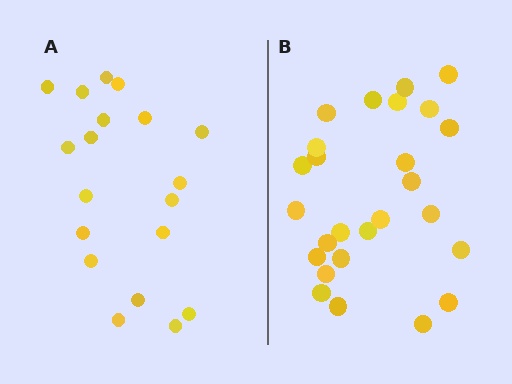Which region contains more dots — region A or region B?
Region B (the right region) has more dots.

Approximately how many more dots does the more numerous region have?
Region B has roughly 8 or so more dots than region A.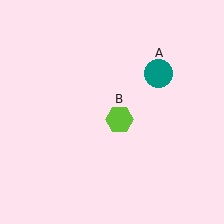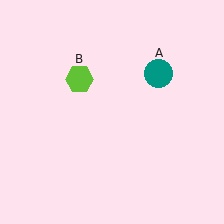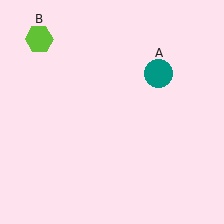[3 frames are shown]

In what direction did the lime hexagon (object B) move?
The lime hexagon (object B) moved up and to the left.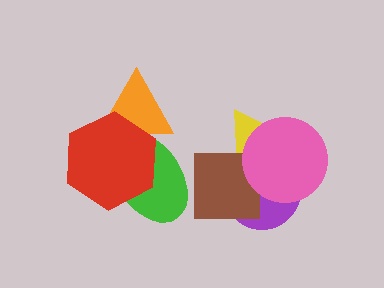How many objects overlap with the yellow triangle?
3 objects overlap with the yellow triangle.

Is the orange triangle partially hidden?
Yes, it is partially covered by another shape.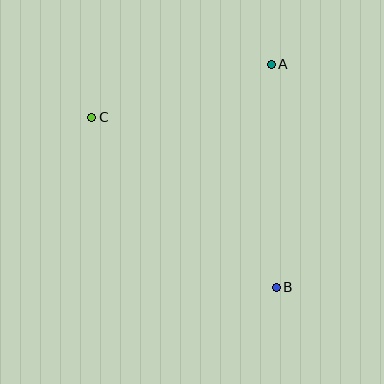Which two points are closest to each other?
Points A and C are closest to each other.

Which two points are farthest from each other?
Points B and C are farthest from each other.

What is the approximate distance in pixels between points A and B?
The distance between A and B is approximately 223 pixels.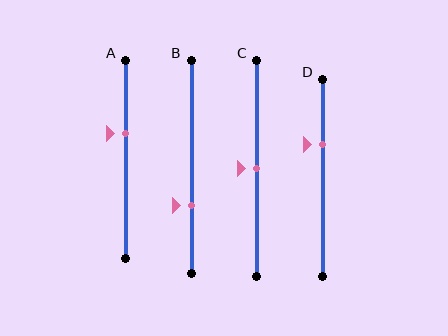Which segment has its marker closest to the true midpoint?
Segment C has its marker closest to the true midpoint.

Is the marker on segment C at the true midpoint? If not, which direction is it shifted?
Yes, the marker on segment C is at the true midpoint.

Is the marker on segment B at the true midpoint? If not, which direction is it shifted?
No, the marker on segment B is shifted downward by about 18% of the segment length.